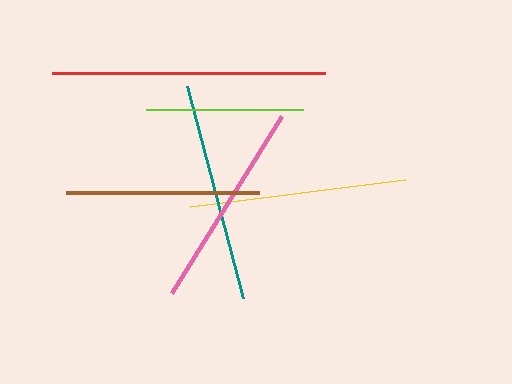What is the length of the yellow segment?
The yellow segment is approximately 216 pixels long.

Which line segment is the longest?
The red line is the longest at approximately 273 pixels.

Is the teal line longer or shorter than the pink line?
The teal line is longer than the pink line.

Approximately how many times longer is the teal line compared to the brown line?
The teal line is approximately 1.1 times the length of the brown line.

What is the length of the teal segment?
The teal segment is approximately 219 pixels long.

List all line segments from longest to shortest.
From longest to shortest: red, teal, yellow, pink, brown, lime.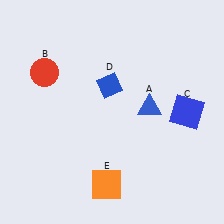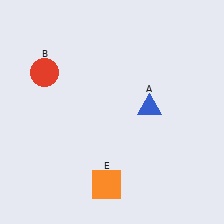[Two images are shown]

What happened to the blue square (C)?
The blue square (C) was removed in Image 2. It was in the bottom-right area of Image 1.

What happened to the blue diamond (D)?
The blue diamond (D) was removed in Image 2. It was in the top-left area of Image 1.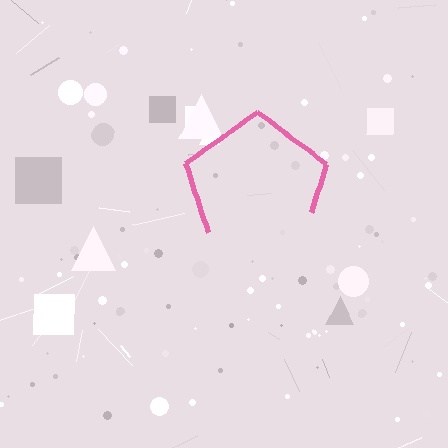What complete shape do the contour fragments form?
The contour fragments form a pentagon.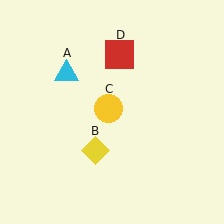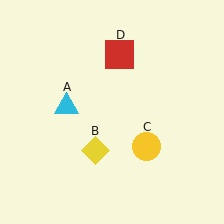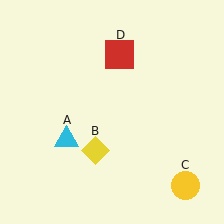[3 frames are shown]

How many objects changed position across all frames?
2 objects changed position: cyan triangle (object A), yellow circle (object C).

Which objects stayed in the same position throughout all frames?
Yellow diamond (object B) and red square (object D) remained stationary.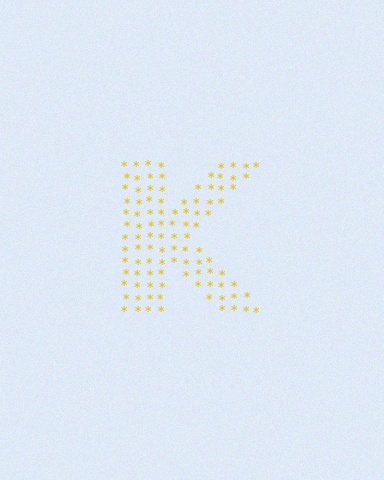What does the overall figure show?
The overall figure shows the letter K.